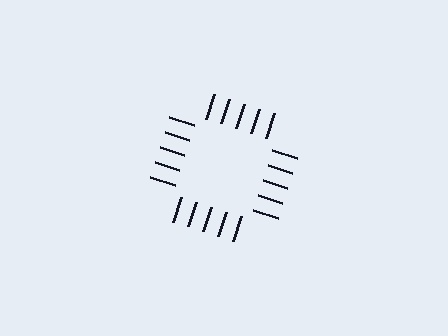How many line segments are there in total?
20 — 5 along each of the 4 edges.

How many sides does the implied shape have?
4 sides — the line-ends trace a square.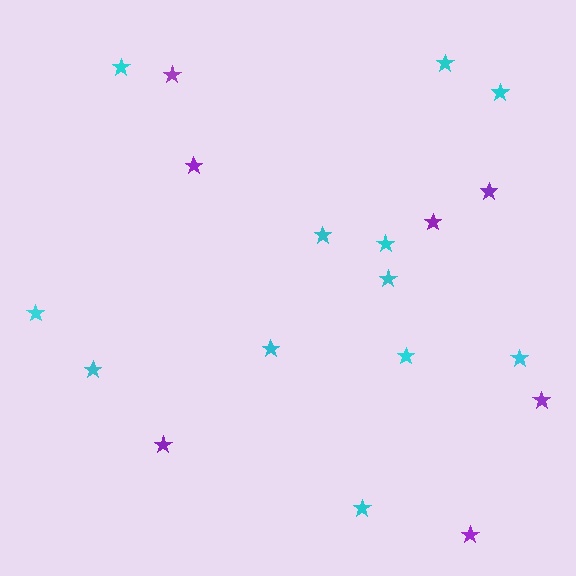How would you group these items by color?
There are 2 groups: one group of purple stars (7) and one group of cyan stars (12).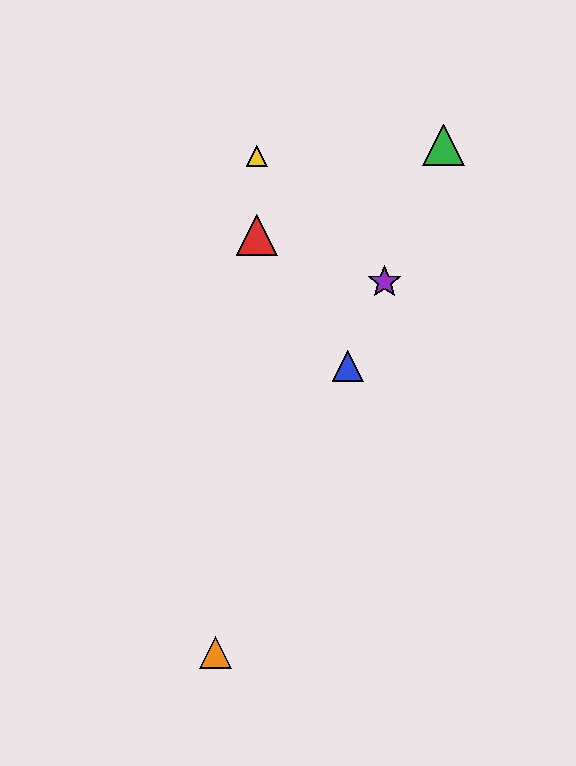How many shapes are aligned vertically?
2 shapes (the red triangle, the yellow triangle) are aligned vertically.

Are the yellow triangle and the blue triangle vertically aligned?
No, the yellow triangle is at x≈257 and the blue triangle is at x≈348.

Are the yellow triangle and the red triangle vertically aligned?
Yes, both are at x≈257.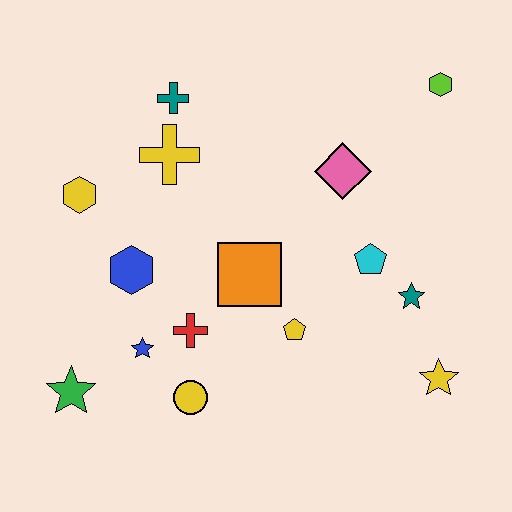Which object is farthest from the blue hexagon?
The lime hexagon is farthest from the blue hexagon.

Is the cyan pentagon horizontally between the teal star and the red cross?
Yes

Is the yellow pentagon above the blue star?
Yes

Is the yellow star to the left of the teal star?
No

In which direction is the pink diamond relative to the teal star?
The pink diamond is above the teal star.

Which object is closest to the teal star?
The cyan pentagon is closest to the teal star.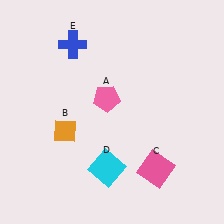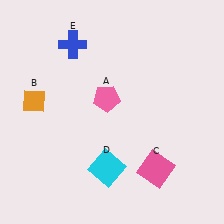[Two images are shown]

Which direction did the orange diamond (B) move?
The orange diamond (B) moved left.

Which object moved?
The orange diamond (B) moved left.